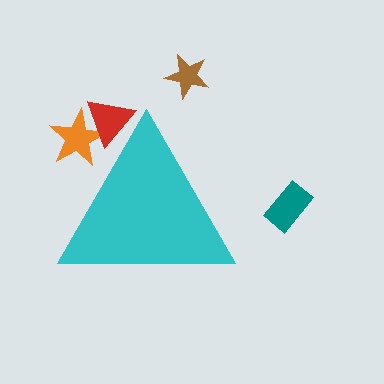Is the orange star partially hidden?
Yes, the orange star is partially hidden behind the cyan triangle.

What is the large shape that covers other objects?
A cyan triangle.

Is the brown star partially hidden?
No, the brown star is fully visible.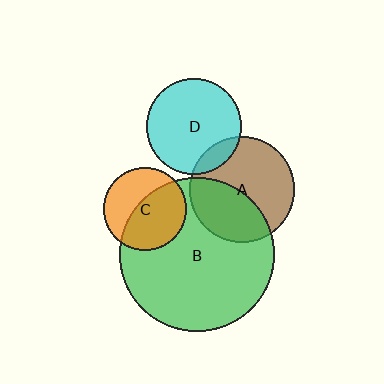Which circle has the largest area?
Circle B (green).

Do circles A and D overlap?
Yes.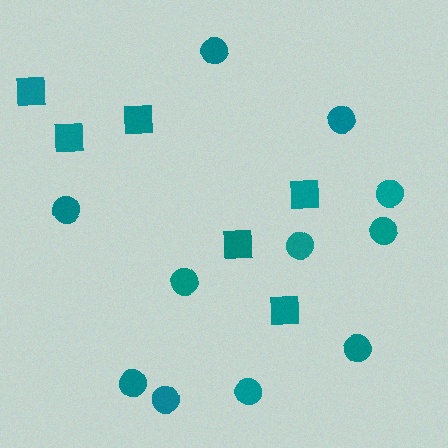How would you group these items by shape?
There are 2 groups: one group of squares (6) and one group of circles (11).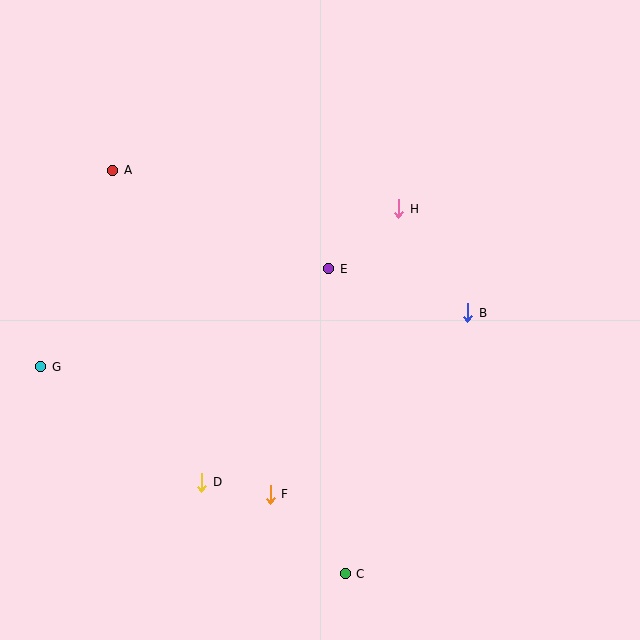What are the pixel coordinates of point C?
Point C is at (345, 574).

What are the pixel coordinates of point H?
Point H is at (399, 209).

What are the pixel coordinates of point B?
Point B is at (468, 313).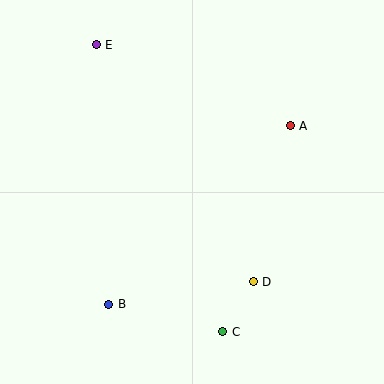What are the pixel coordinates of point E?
Point E is at (96, 45).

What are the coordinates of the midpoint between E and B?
The midpoint between E and B is at (103, 175).